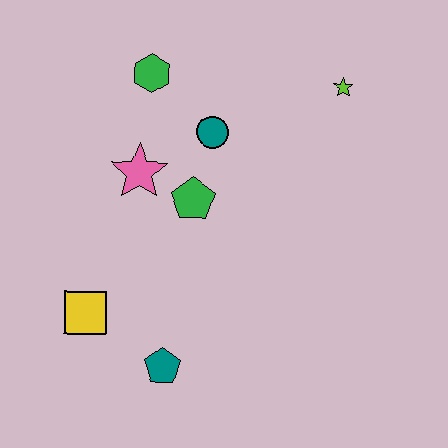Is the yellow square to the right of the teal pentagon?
No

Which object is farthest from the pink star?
The lime star is farthest from the pink star.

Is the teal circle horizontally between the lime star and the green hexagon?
Yes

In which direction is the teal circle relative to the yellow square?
The teal circle is above the yellow square.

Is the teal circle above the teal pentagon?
Yes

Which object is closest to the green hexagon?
The teal circle is closest to the green hexagon.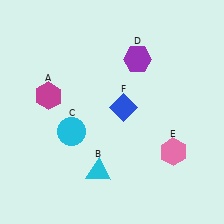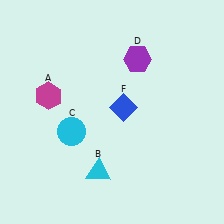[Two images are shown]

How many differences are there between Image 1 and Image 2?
There is 1 difference between the two images.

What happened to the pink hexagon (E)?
The pink hexagon (E) was removed in Image 2. It was in the bottom-right area of Image 1.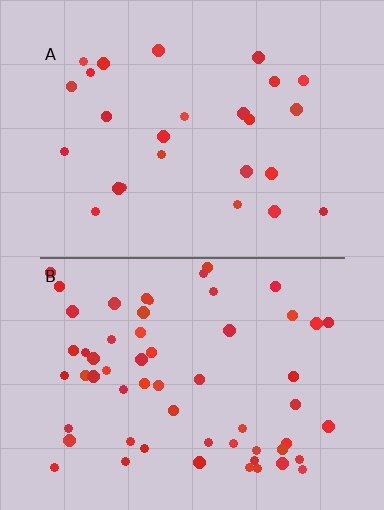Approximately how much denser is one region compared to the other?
Approximately 2.3× — region B over region A.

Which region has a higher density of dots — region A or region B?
B (the bottom).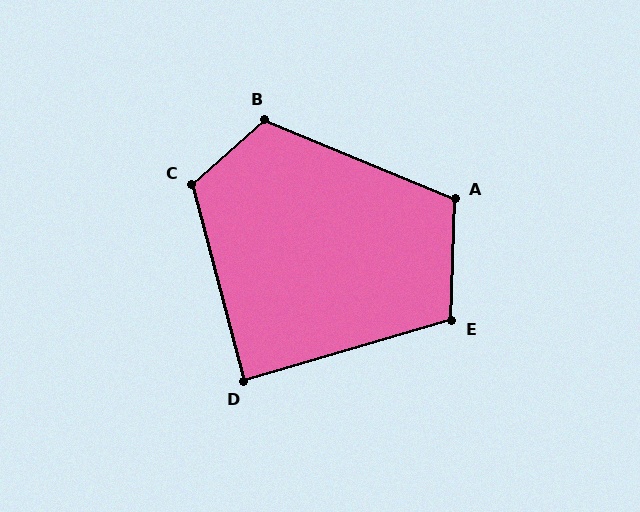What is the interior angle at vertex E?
Approximately 108 degrees (obtuse).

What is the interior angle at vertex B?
Approximately 116 degrees (obtuse).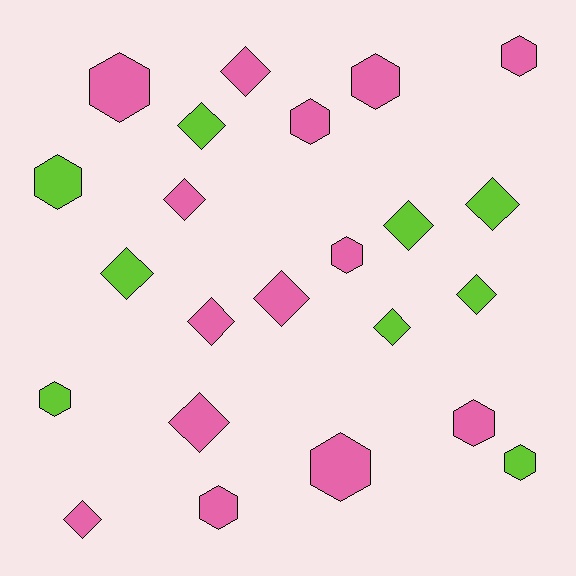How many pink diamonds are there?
There are 6 pink diamonds.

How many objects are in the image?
There are 23 objects.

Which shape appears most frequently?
Diamond, with 12 objects.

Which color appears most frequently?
Pink, with 14 objects.